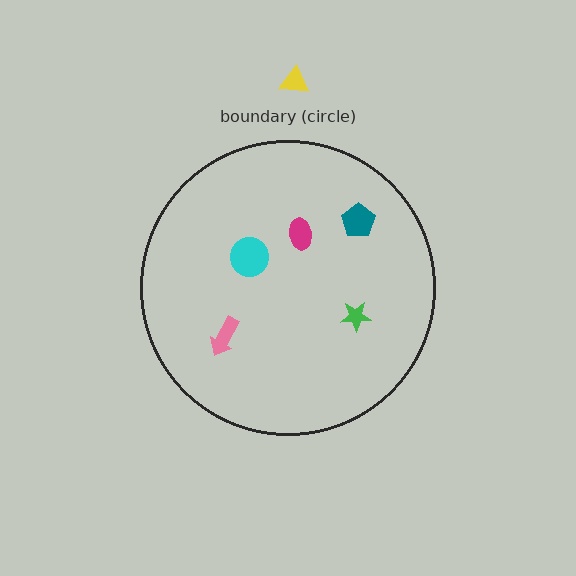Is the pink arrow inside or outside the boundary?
Inside.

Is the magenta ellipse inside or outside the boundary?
Inside.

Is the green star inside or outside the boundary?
Inside.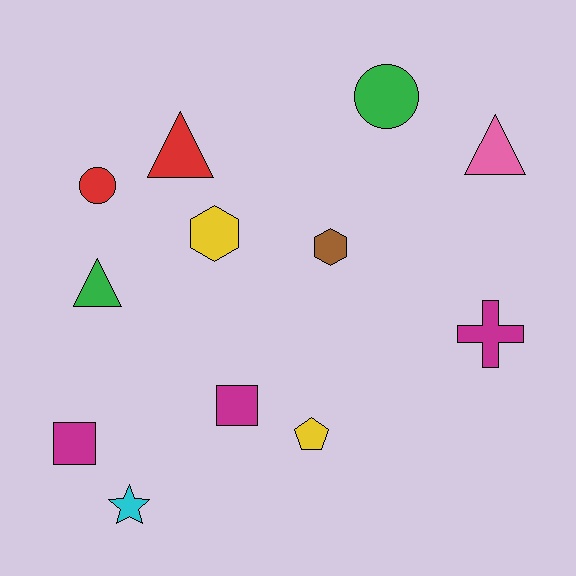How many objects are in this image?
There are 12 objects.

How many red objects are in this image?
There are 2 red objects.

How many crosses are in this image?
There is 1 cross.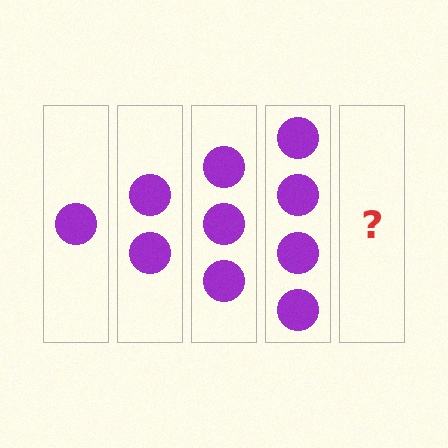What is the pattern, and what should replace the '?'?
The pattern is that each step adds one more circle. The '?' should be 5 circles.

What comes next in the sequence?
The next element should be 5 circles.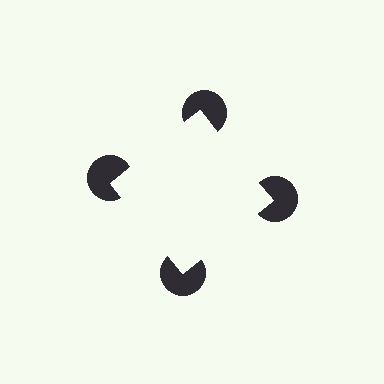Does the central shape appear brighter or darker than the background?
It typically appears slightly brighter than the background, even though no actual brightness change is drawn.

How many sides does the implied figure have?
4 sides.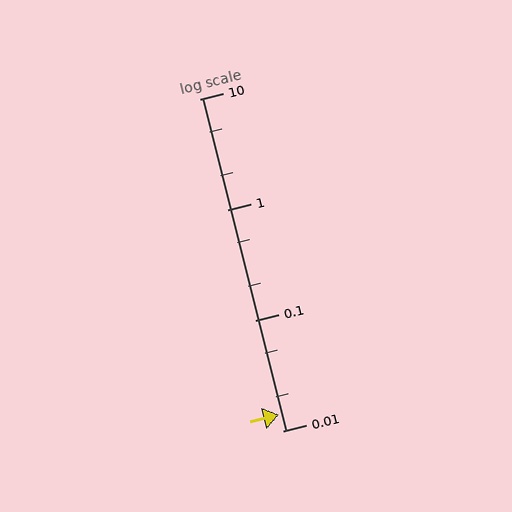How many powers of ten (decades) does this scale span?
The scale spans 3 decades, from 0.01 to 10.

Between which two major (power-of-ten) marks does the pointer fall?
The pointer is between 0.01 and 0.1.